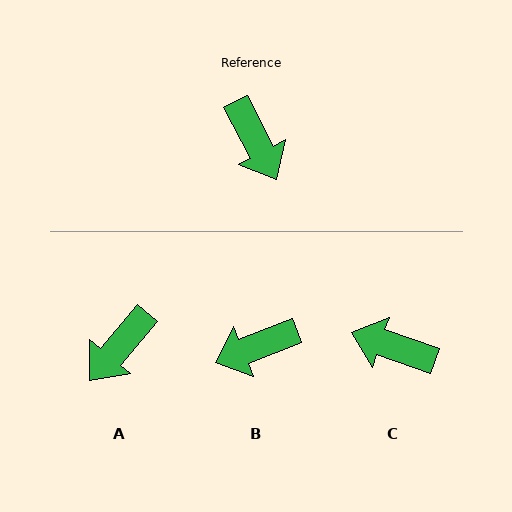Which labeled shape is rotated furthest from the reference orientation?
C, about 136 degrees away.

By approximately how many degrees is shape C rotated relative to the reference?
Approximately 136 degrees clockwise.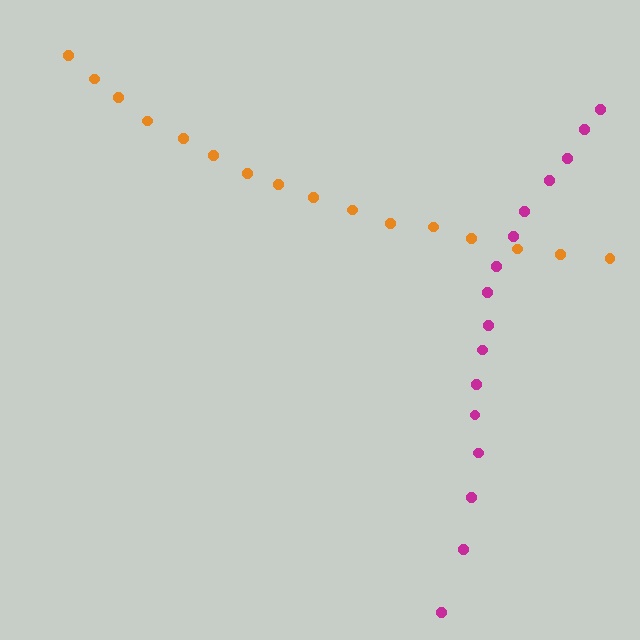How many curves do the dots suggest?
There are 2 distinct paths.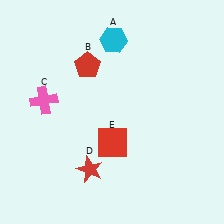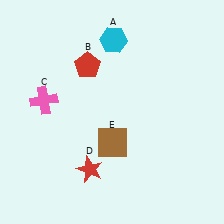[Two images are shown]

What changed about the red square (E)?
In Image 1, E is red. In Image 2, it changed to brown.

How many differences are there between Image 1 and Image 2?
There is 1 difference between the two images.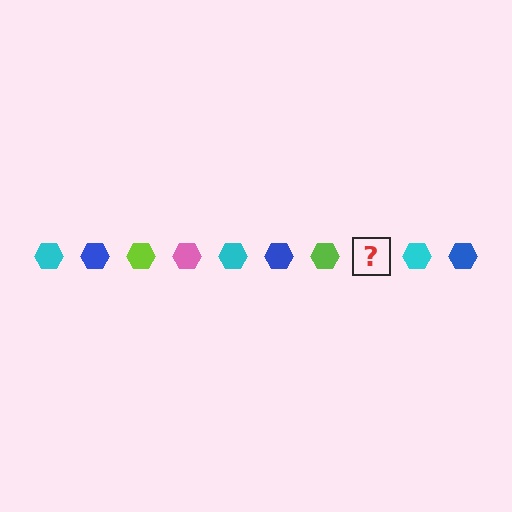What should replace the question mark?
The question mark should be replaced with a pink hexagon.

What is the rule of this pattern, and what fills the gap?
The rule is that the pattern cycles through cyan, blue, lime, pink hexagons. The gap should be filled with a pink hexagon.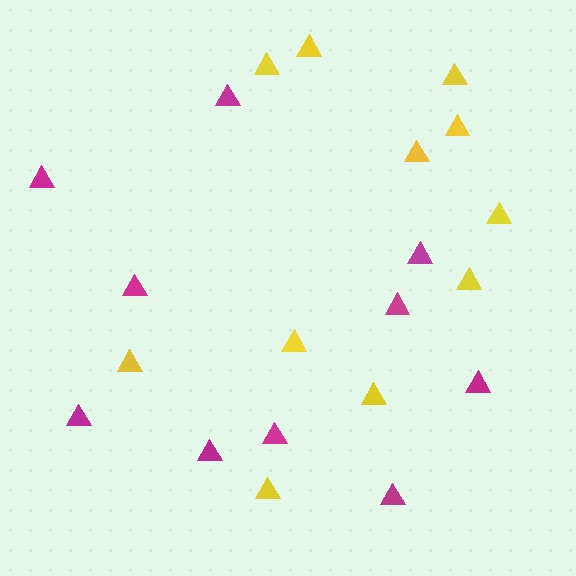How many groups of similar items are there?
There are 2 groups: one group of magenta triangles (10) and one group of yellow triangles (11).